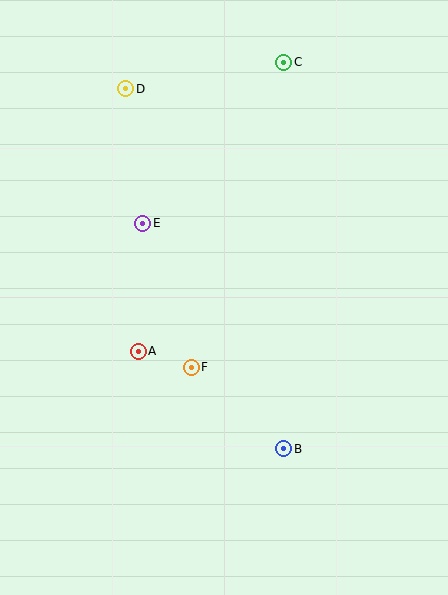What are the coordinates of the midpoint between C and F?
The midpoint between C and F is at (237, 215).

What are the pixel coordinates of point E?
Point E is at (143, 223).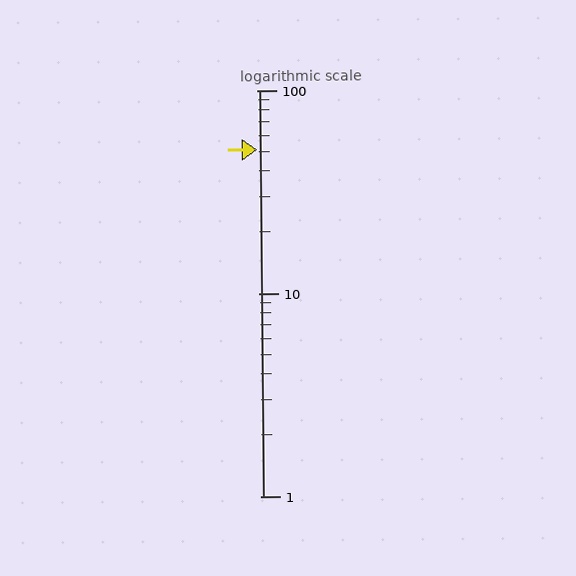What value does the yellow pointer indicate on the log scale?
The pointer indicates approximately 51.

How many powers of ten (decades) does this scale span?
The scale spans 2 decades, from 1 to 100.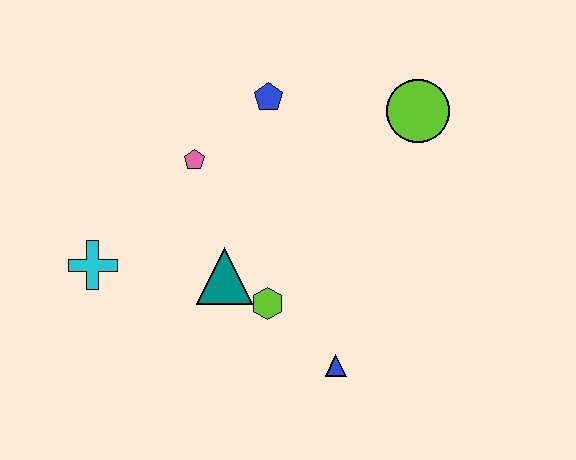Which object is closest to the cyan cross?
The teal triangle is closest to the cyan cross.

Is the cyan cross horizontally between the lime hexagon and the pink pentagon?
No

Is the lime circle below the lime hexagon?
No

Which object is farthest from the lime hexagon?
The lime circle is farthest from the lime hexagon.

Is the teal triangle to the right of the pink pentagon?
Yes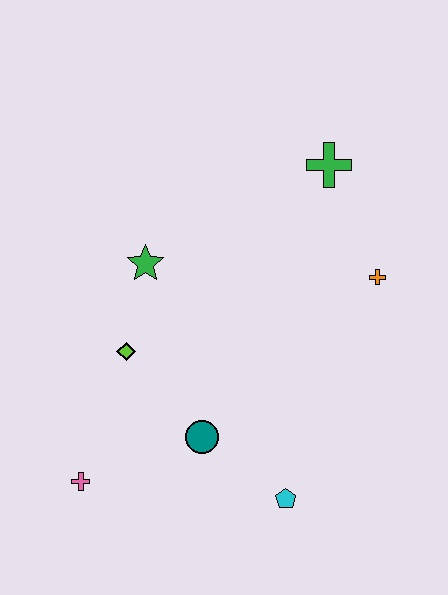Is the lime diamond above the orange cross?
No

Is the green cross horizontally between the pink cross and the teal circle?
No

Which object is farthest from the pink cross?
The green cross is farthest from the pink cross.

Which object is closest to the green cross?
The orange cross is closest to the green cross.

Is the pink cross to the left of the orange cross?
Yes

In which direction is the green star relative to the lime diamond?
The green star is above the lime diamond.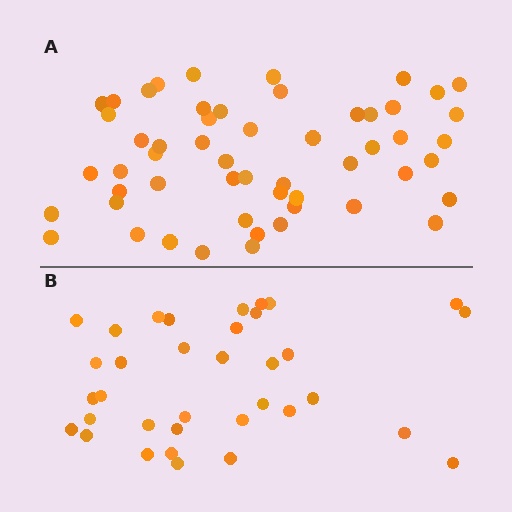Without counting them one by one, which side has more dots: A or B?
Region A (the top region) has more dots.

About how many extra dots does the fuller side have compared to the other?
Region A has approximately 20 more dots than region B.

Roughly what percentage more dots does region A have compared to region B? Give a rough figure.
About 55% more.